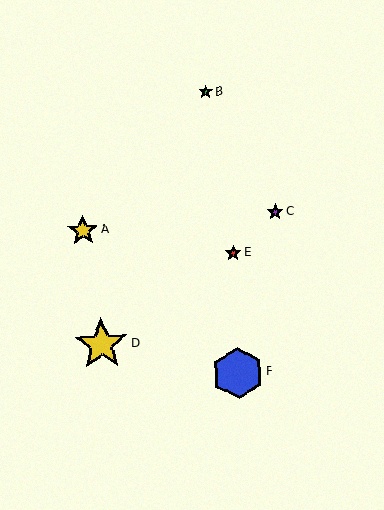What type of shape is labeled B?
Shape B is a green star.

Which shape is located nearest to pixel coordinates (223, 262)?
The red star (labeled E) at (233, 253) is nearest to that location.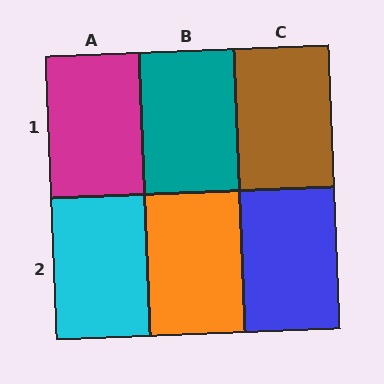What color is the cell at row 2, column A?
Cyan.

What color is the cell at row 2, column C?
Blue.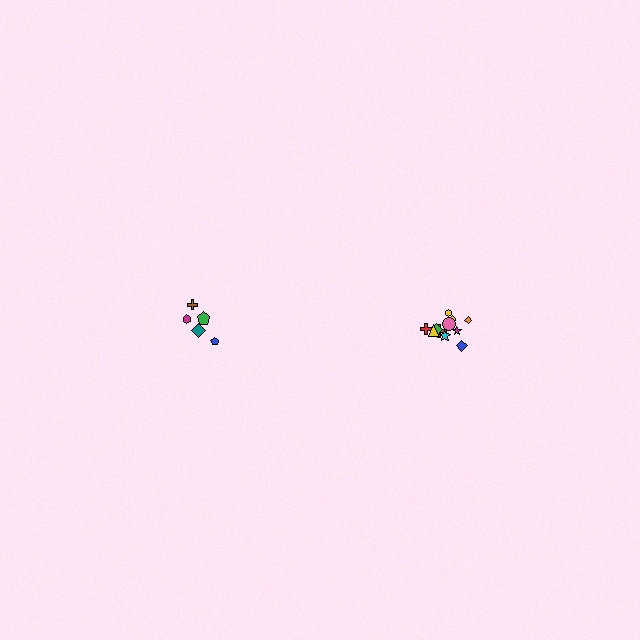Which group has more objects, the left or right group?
The right group.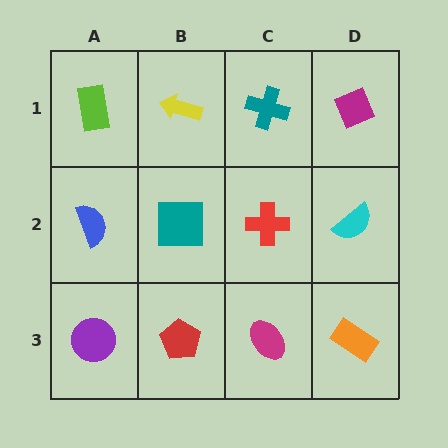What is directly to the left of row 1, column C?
A yellow arrow.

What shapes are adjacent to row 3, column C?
A red cross (row 2, column C), a red pentagon (row 3, column B), an orange rectangle (row 3, column D).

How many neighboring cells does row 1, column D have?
2.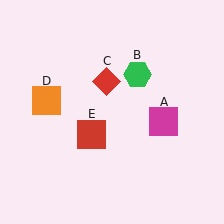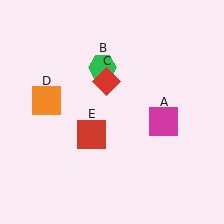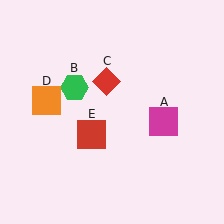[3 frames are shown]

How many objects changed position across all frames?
1 object changed position: green hexagon (object B).